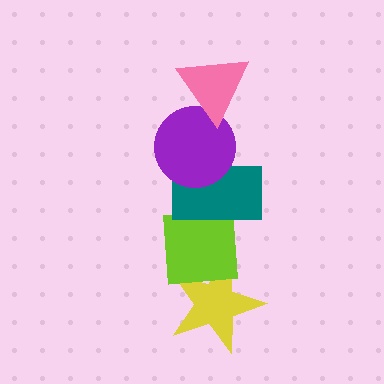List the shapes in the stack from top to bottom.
From top to bottom: the pink triangle, the purple circle, the teal rectangle, the lime square, the yellow star.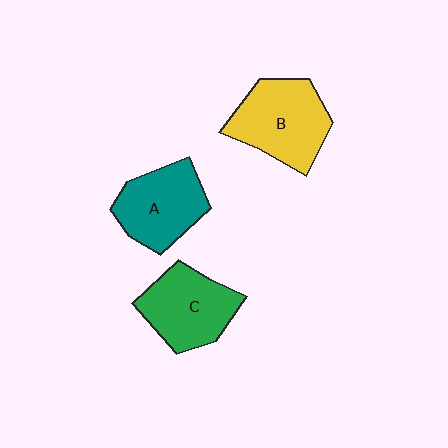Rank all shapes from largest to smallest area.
From largest to smallest: B (yellow), C (green), A (teal).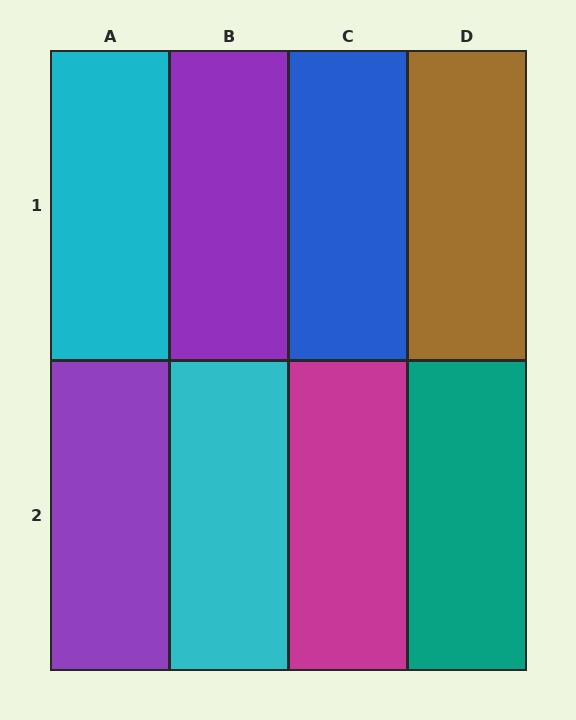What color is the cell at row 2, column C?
Magenta.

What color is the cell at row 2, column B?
Cyan.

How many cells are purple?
2 cells are purple.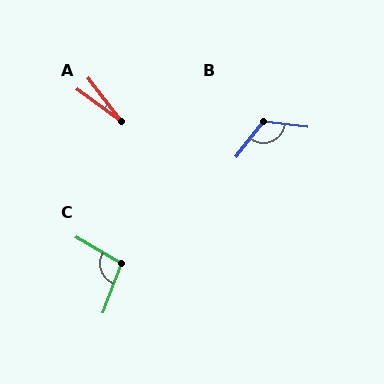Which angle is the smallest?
A, at approximately 17 degrees.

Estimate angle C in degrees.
Approximately 100 degrees.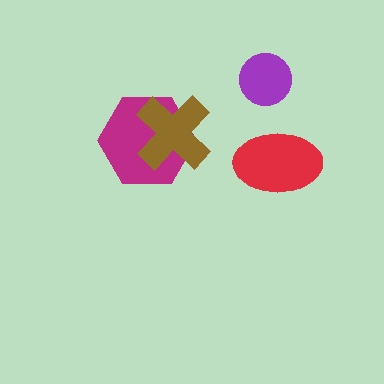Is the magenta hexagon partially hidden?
Yes, it is partially covered by another shape.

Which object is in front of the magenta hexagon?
The brown cross is in front of the magenta hexagon.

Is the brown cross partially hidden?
No, no other shape covers it.